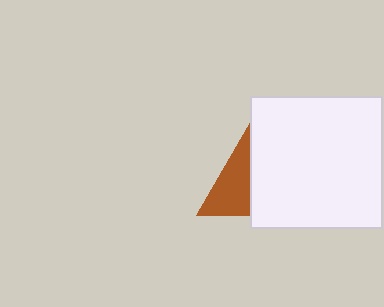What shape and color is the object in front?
The object in front is a white square.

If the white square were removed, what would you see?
You would see the complete brown triangle.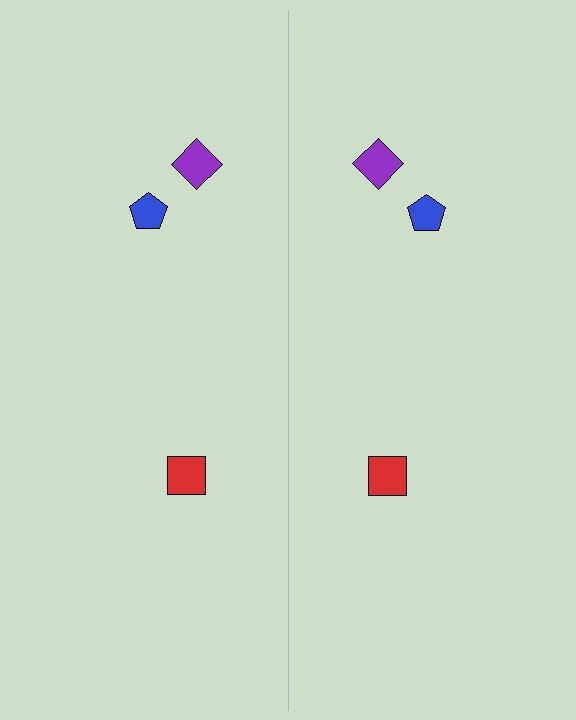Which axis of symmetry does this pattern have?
The pattern has a vertical axis of symmetry running through the center of the image.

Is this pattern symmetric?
Yes, this pattern has bilateral (reflection) symmetry.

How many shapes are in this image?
There are 6 shapes in this image.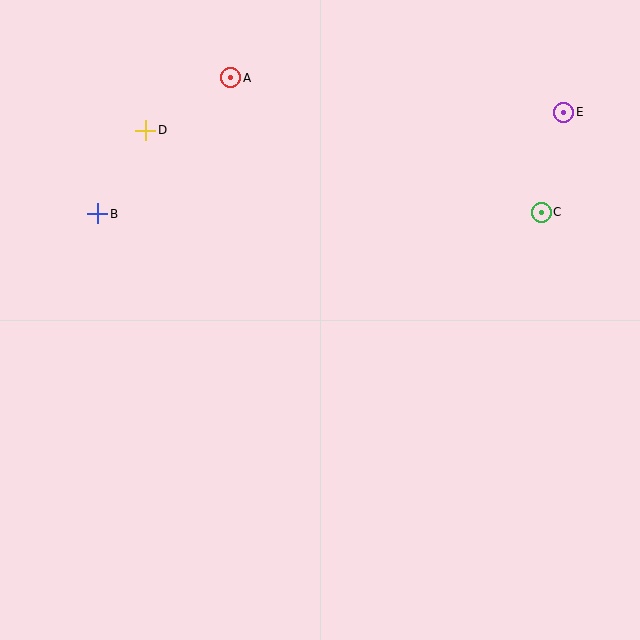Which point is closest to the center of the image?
Point C at (541, 212) is closest to the center.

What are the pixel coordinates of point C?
Point C is at (541, 212).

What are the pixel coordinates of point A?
Point A is at (231, 78).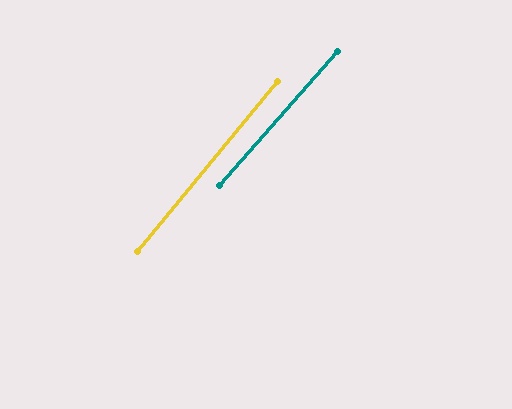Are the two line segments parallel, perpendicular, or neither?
Parallel — their directions differ by only 1.7°.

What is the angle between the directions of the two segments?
Approximately 2 degrees.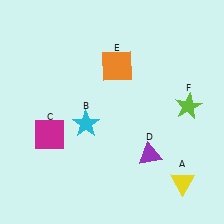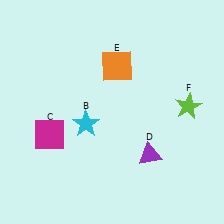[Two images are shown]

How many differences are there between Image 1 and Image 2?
There is 1 difference between the two images.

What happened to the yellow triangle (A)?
The yellow triangle (A) was removed in Image 2. It was in the bottom-right area of Image 1.